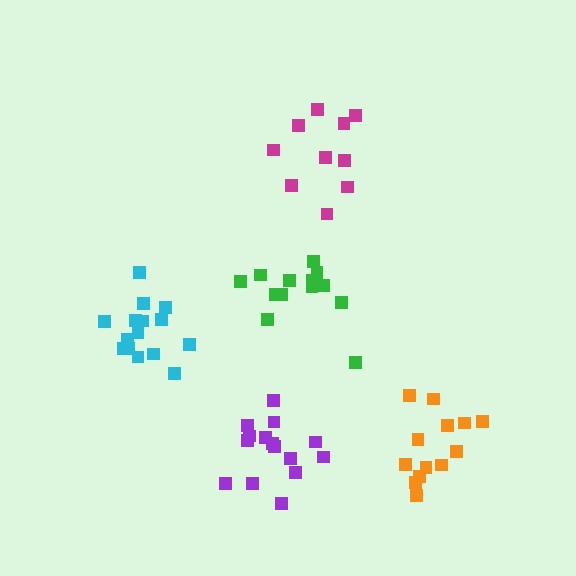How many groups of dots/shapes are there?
There are 5 groups.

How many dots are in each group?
Group 1: 15 dots, Group 2: 13 dots, Group 3: 15 dots, Group 4: 13 dots, Group 5: 10 dots (66 total).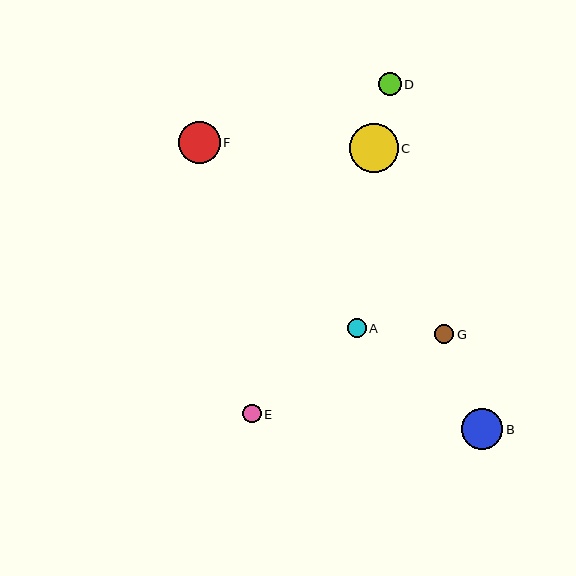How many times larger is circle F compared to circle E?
Circle F is approximately 2.3 times the size of circle E.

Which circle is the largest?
Circle C is the largest with a size of approximately 48 pixels.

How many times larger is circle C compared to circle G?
Circle C is approximately 2.5 times the size of circle G.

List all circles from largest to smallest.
From largest to smallest: C, F, B, D, G, A, E.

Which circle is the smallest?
Circle E is the smallest with a size of approximately 18 pixels.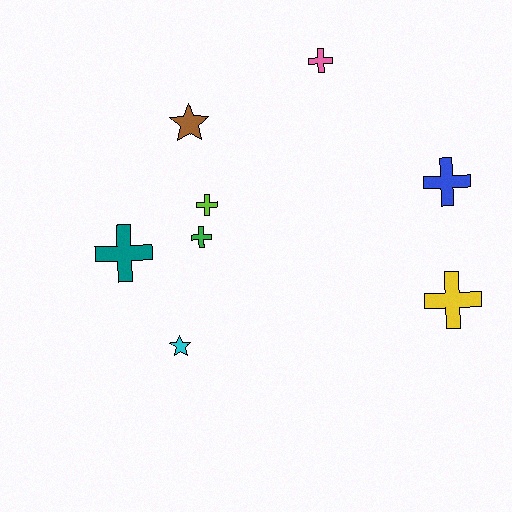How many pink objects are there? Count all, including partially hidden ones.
There is 1 pink object.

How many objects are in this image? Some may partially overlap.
There are 8 objects.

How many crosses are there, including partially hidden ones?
There are 6 crosses.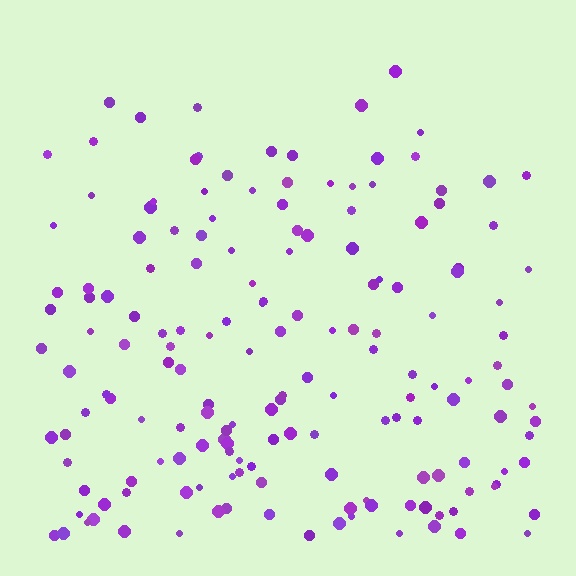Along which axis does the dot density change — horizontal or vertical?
Vertical.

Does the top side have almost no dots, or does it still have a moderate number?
Still a moderate number, just noticeably fewer than the bottom.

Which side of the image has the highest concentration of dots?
The bottom.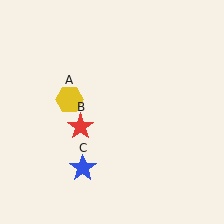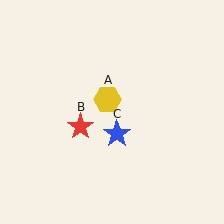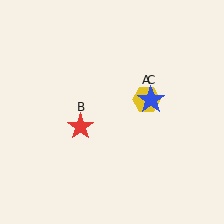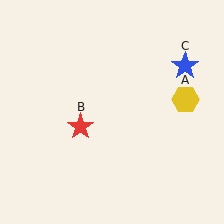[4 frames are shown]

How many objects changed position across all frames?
2 objects changed position: yellow hexagon (object A), blue star (object C).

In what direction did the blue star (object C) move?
The blue star (object C) moved up and to the right.